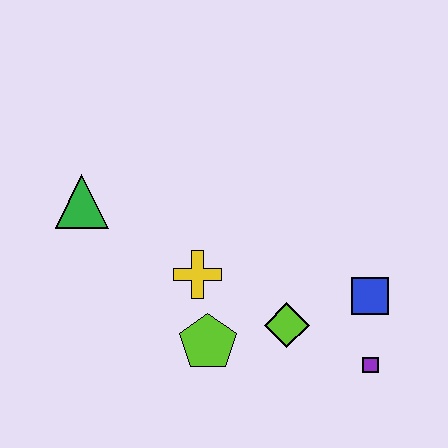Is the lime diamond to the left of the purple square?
Yes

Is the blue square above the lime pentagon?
Yes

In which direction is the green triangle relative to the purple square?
The green triangle is to the left of the purple square.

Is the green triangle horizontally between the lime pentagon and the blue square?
No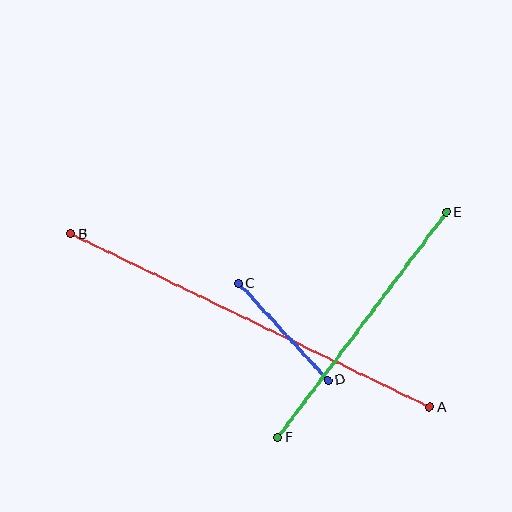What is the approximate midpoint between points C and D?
The midpoint is at approximately (283, 332) pixels.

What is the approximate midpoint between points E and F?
The midpoint is at approximately (362, 325) pixels.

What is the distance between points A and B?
The distance is approximately 399 pixels.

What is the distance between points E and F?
The distance is approximately 282 pixels.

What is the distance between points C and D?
The distance is approximately 131 pixels.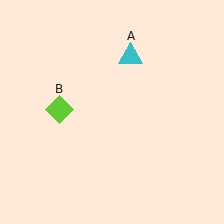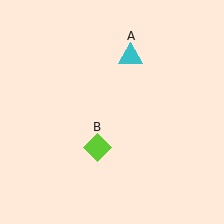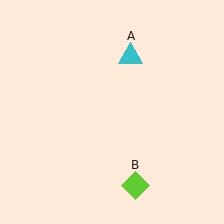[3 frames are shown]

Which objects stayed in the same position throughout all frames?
Cyan triangle (object A) remained stationary.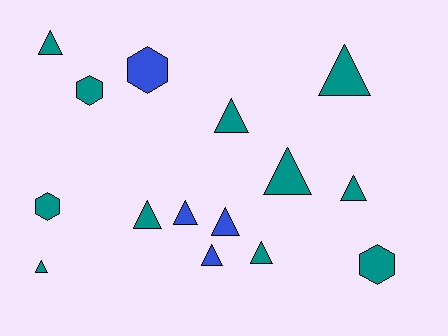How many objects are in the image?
There are 15 objects.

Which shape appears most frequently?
Triangle, with 11 objects.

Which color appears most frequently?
Teal, with 11 objects.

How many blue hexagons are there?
There is 1 blue hexagon.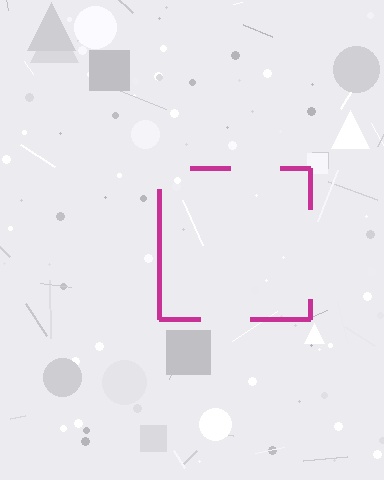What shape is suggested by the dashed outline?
The dashed outline suggests a square.